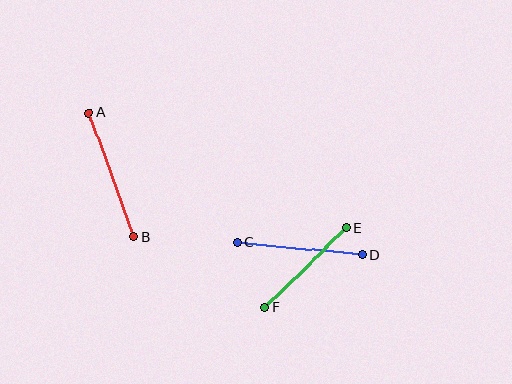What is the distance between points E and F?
The distance is approximately 113 pixels.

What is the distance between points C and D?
The distance is approximately 125 pixels.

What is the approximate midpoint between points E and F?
The midpoint is at approximately (306, 268) pixels.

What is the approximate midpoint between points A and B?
The midpoint is at approximately (112, 175) pixels.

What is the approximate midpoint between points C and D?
The midpoint is at approximately (300, 249) pixels.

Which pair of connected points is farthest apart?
Points A and B are farthest apart.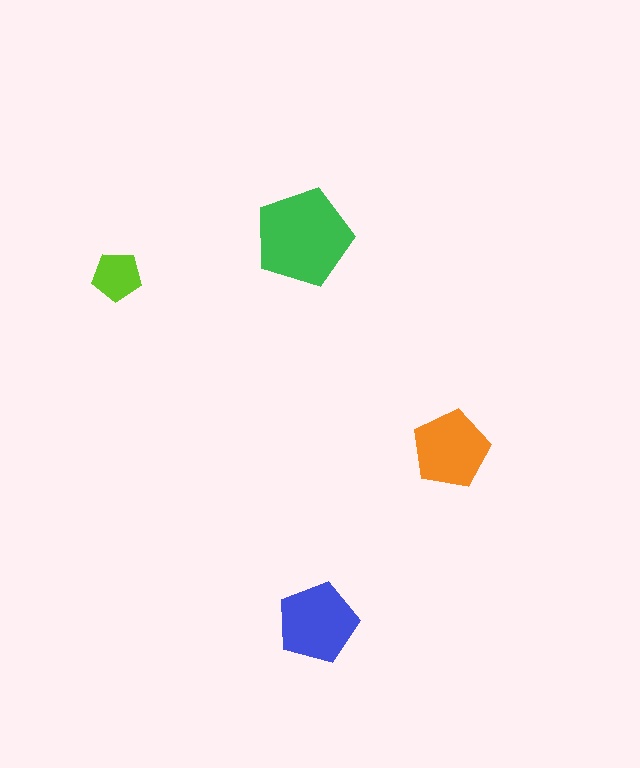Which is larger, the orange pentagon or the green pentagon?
The green one.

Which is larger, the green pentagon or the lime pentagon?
The green one.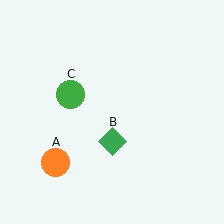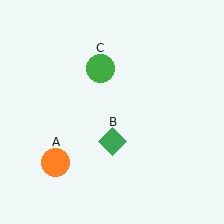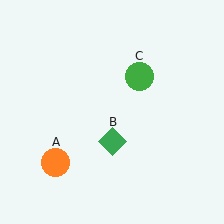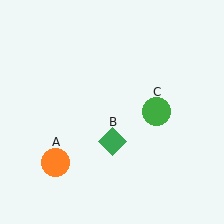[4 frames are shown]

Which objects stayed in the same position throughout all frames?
Orange circle (object A) and green diamond (object B) remained stationary.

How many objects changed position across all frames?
1 object changed position: green circle (object C).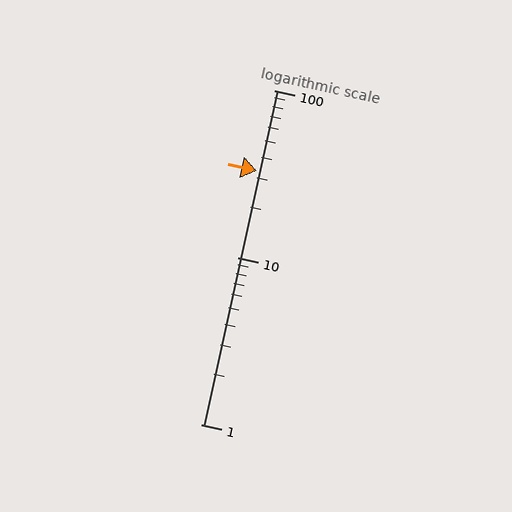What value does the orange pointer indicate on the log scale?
The pointer indicates approximately 33.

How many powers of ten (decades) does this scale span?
The scale spans 2 decades, from 1 to 100.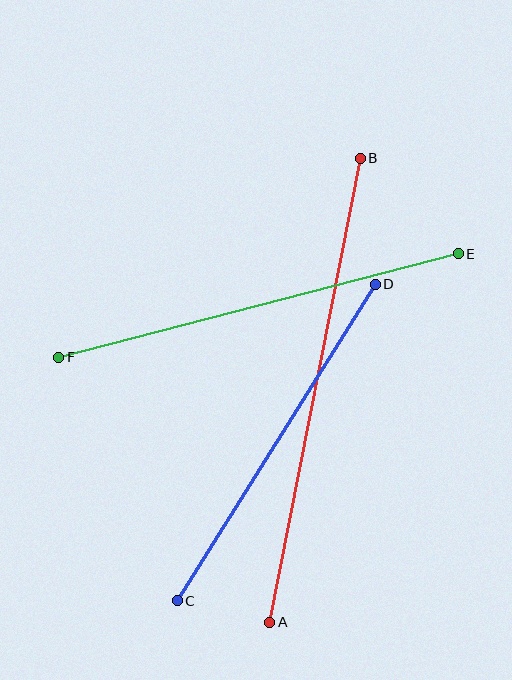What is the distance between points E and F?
The distance is approximately 413 pixels.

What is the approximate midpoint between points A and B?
The midpoint is at approximately (315, 390) pixels.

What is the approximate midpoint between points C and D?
The midpoint is at approximately (276, 442) pixels.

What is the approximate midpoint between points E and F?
The midpoint is at approximately (258, 306) pixels.